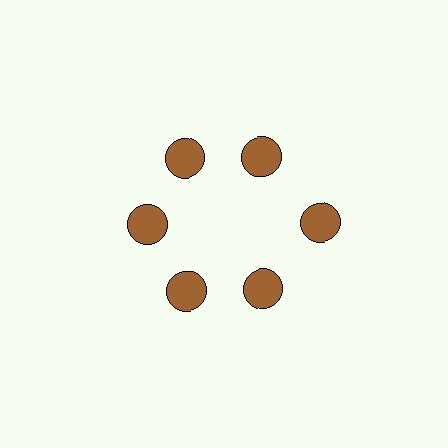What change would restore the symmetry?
The symmetry would be restored by moving it inward, back onto the ring so that all 6 circles sit at equal angles and equal distance from the center.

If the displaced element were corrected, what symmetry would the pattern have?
It would have 6-fold rotational symmetry — the pattern would map onto itself every 60 degrees.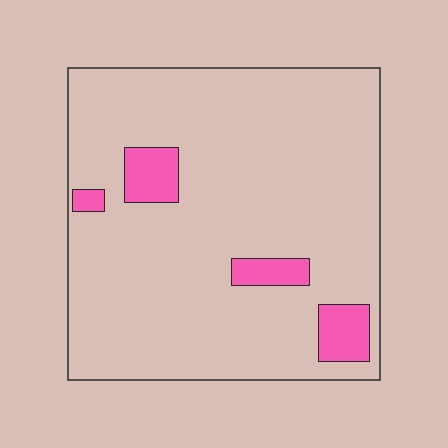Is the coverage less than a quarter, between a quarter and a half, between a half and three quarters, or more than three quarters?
Less than a quarter.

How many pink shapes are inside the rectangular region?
4.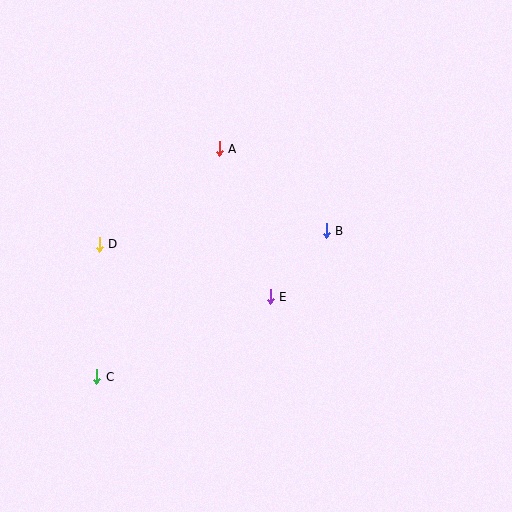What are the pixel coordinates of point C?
Point C is at (97, 377).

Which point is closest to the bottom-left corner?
Point C is closest to the bottom-left corner.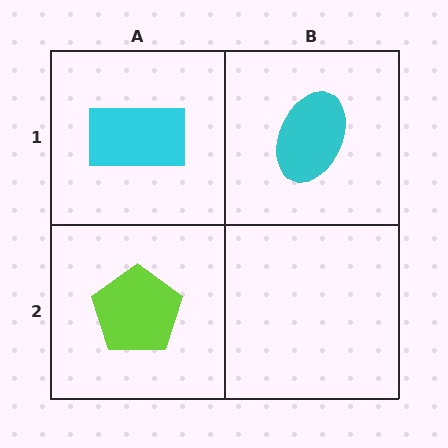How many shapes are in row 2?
1 shape.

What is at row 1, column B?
A cyan ellipse.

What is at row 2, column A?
A lime pentagon.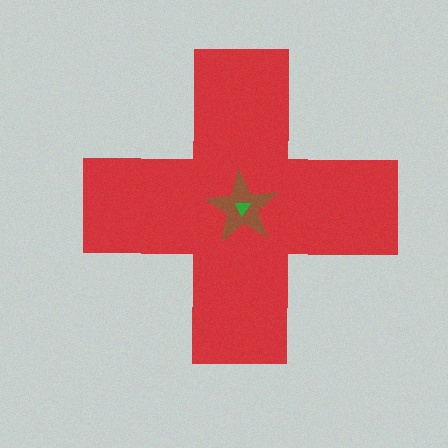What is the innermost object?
The green triangle.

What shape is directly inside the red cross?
The brown star.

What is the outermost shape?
The red cross.